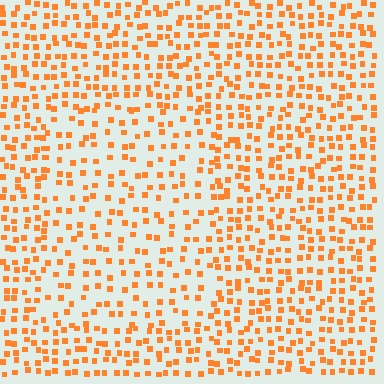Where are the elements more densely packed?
The elements are more densely packed outside the rectangle boundary.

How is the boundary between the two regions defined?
The boundary is defined by a change in element density (approximately 1.6x ratio). All elements are the same color, size, and shape.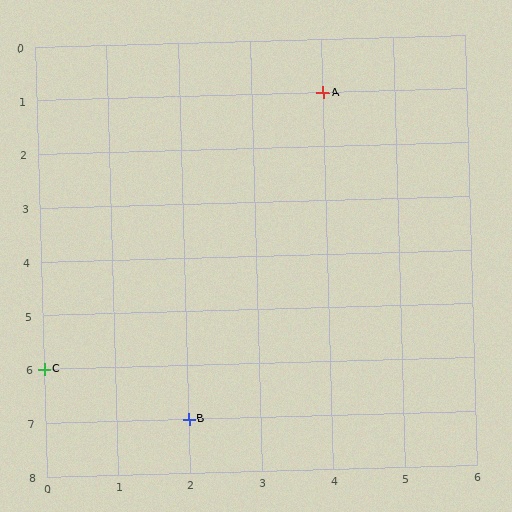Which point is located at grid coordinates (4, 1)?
Point A is at (4, 1).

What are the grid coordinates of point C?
Point C is at grid coordinates (0, 6).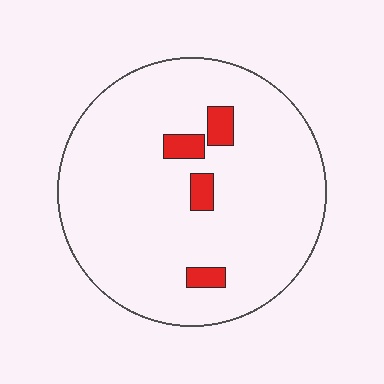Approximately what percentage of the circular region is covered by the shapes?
Approximately 5%.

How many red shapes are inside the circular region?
4.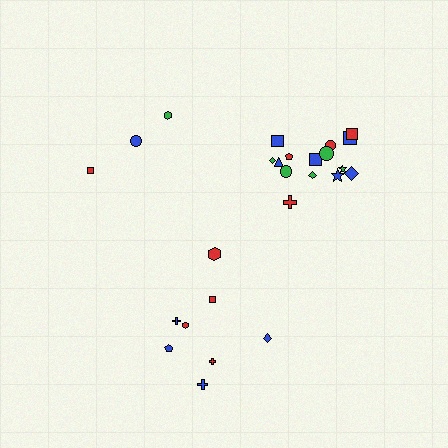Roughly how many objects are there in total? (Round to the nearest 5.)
Roughly 25 objects in total.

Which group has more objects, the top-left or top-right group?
The top-right group.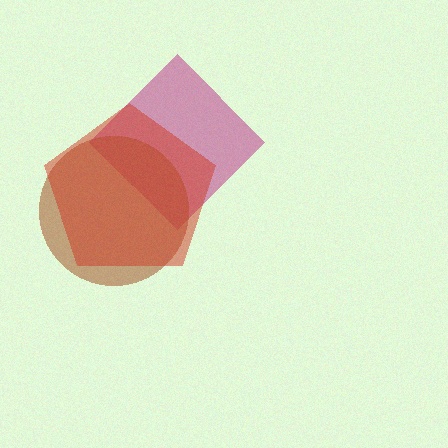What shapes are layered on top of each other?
The layered shapes are: a magenta diamond, a brown circle, a red pentagon.